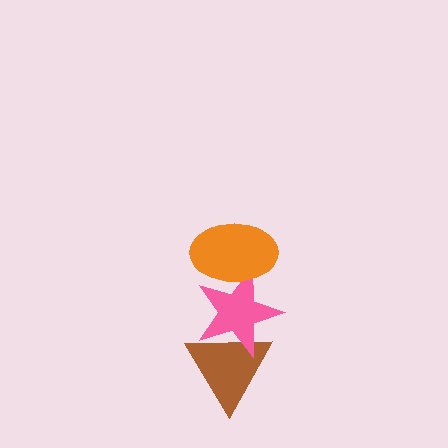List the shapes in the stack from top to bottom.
From top to bottom: the orange ellipse, the pink star, the brown triangle.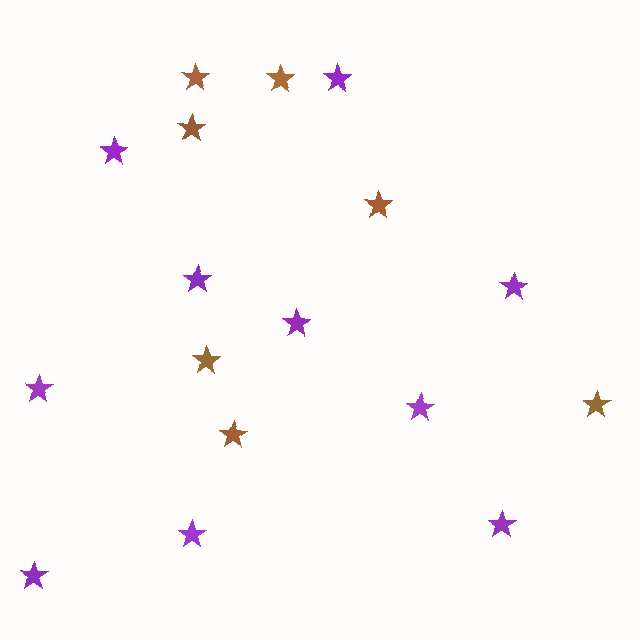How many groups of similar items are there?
There are 2 groups: one group of brown stars (7) and one group of purple stars (10).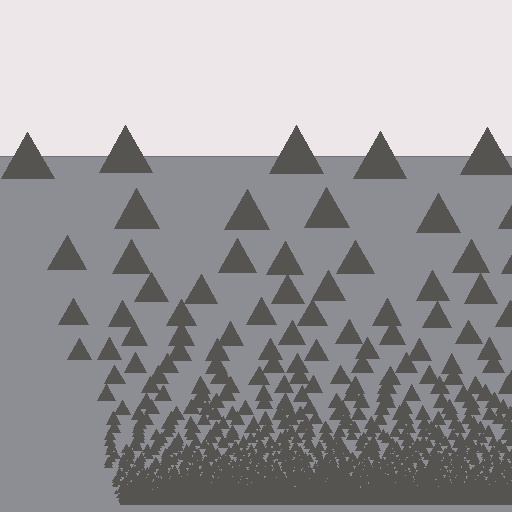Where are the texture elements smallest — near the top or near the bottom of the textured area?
Near the bottom.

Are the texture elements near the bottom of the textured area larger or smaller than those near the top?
Smaller. The gradient is inverted — elements near the bottom are smaller and denser.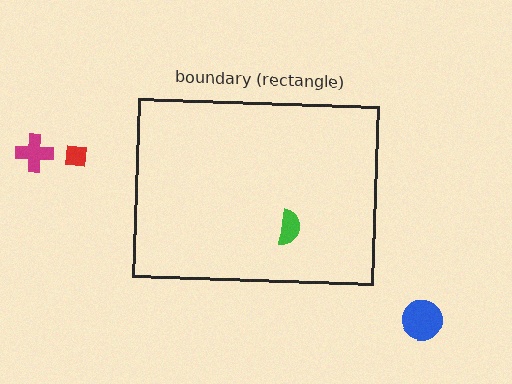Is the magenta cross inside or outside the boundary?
Outside.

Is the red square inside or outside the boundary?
Outside.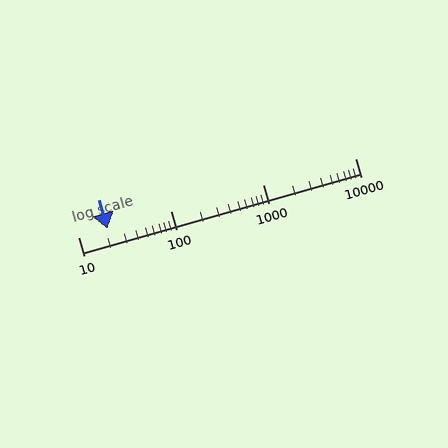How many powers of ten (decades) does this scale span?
The scale spans 3 decades, from 10 to 10000.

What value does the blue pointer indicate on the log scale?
The pointer indicates approximately 21.